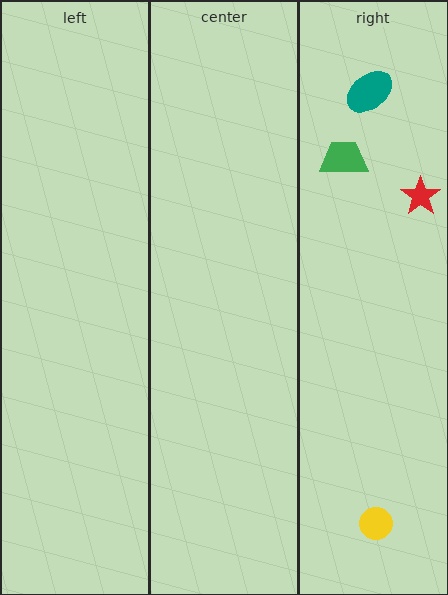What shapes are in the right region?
The yellow circle, the green trapezoid, the teal ellipse, the red star.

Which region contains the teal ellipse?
The right region.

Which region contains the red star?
The right region.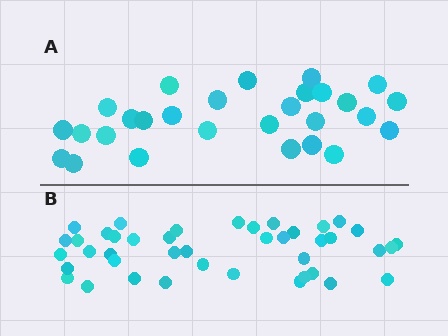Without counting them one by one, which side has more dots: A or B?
Region B (the bottom region) has more dots.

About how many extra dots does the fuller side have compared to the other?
Region B has approximately 15 more dots than region A.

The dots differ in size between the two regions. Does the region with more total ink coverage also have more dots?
No. Region A has more total ink coverage because its dots are larger, but region B actually contains more individual dots. Total area can be misleading — the number of items is what matters here.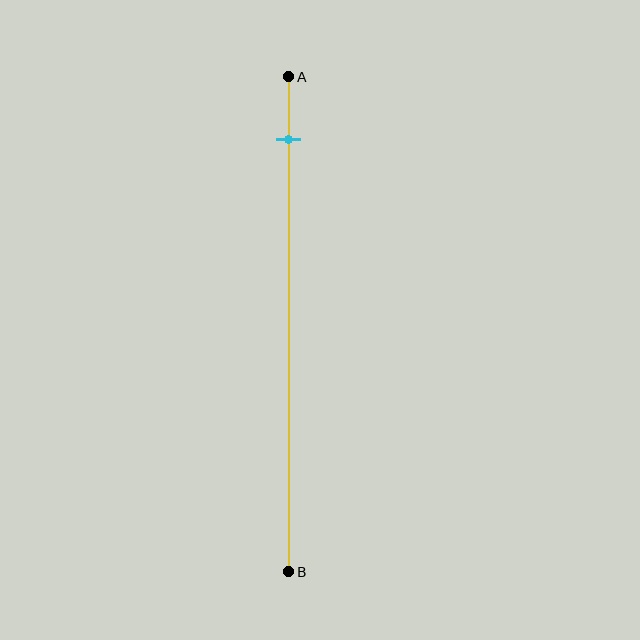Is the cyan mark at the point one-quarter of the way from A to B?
No, the mark is at about 15% from A, not at the 25% one-quarter point.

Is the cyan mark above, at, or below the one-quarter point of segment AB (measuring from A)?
The cyan mark is above the one-quarter point of segment AB.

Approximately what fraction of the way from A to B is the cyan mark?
The cyan mark is approximately 15% of the way from A to B.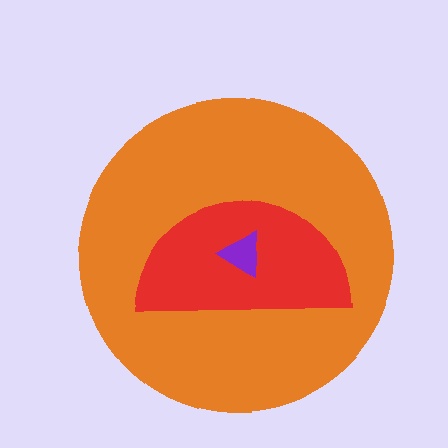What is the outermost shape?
The orange circle.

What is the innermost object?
The purple triangle.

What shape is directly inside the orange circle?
The red semicircle.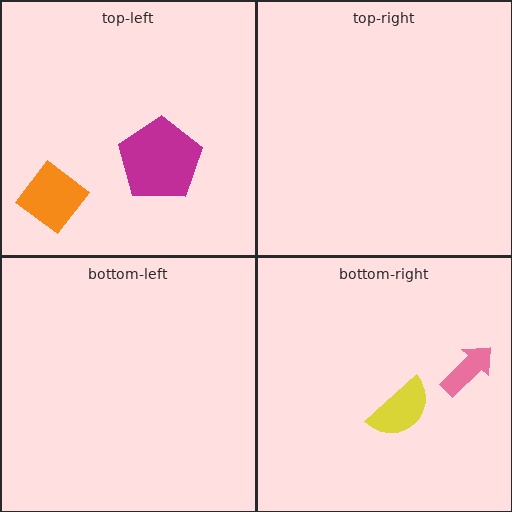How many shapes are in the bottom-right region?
2.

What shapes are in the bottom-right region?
The pink arrow, the yellow semicircle.